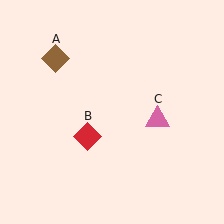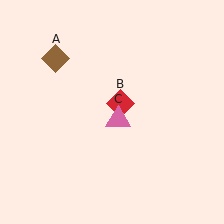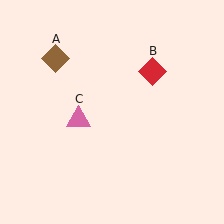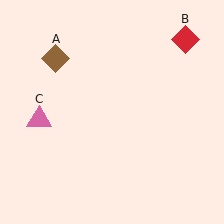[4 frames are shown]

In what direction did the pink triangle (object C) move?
The pink triangle (object C) moved left.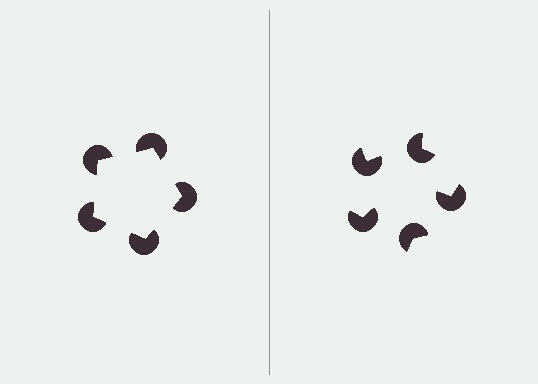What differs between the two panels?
The pac-man discs are positioned identically on both sides; only the wedge orientations differ. On the left they align to a pentagon; on the right they are misaligned.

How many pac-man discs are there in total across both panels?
10 — 5 on each side.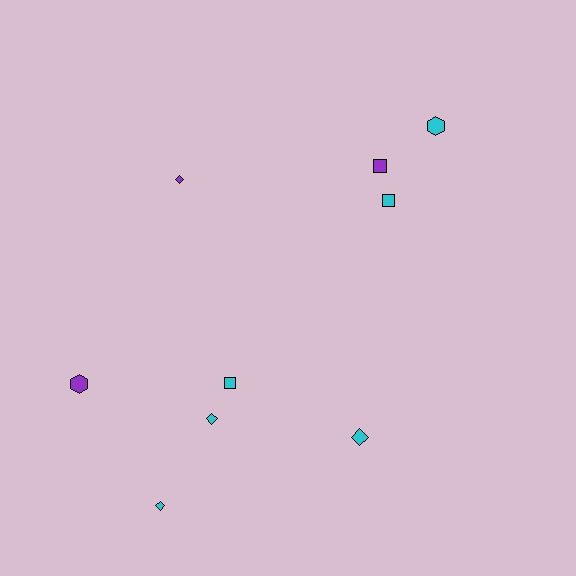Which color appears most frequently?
Cyan, with 6 objects.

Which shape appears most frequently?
Diamond, with 4 objects.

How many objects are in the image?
There are 9 objects.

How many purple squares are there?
There is 1 purple square.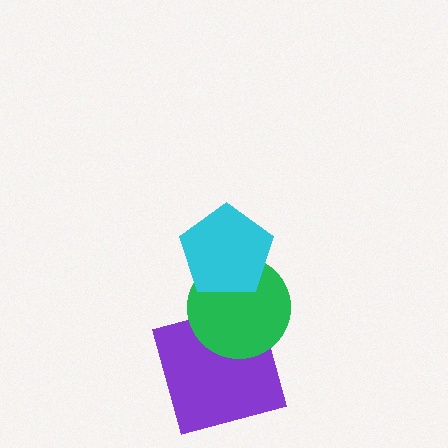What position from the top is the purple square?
The purple square is 3rd from the top.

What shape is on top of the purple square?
The green circle is on top of the purple square.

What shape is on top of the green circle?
The cyan pentagon is on top of the green circle.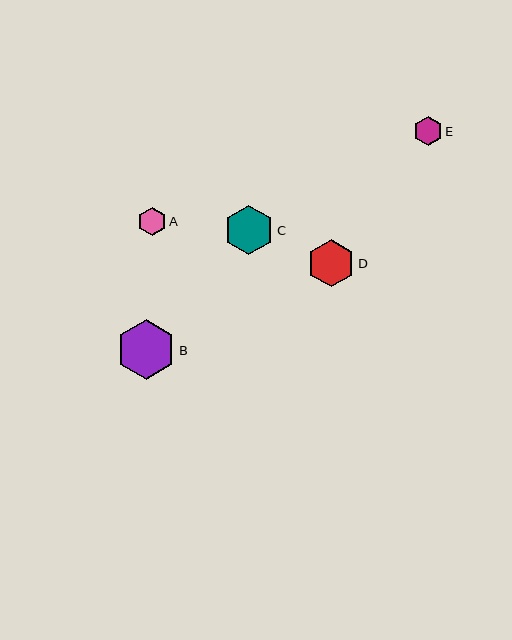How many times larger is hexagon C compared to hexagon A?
Hexagon C is approximately 1.7 times the size of hexagon A.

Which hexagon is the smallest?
Hexagon A is the smallest with a size of approximately 29 pixels.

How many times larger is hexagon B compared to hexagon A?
Hexagon B is approximately 2.1 times the size of hexagon A.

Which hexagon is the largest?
Hexagon B is the largest with a size of approximately 59 pixels.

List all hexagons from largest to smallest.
From largest to smallest: B, C, D, E, A.